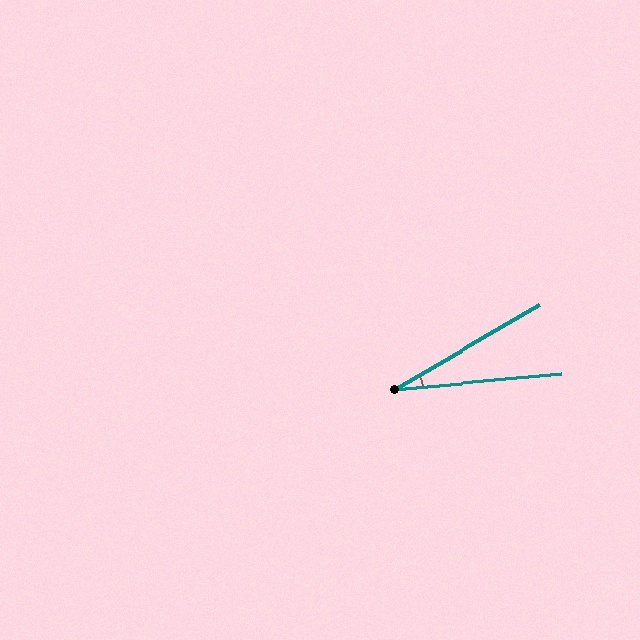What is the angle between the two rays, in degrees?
Approximately 25 degrees.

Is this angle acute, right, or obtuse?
It is acute.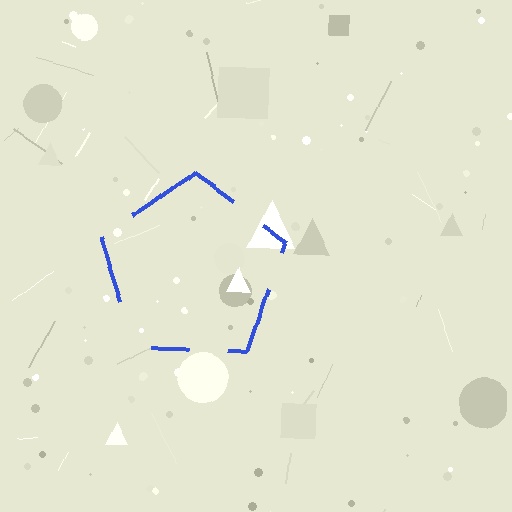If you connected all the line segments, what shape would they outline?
They would outline a pentagon.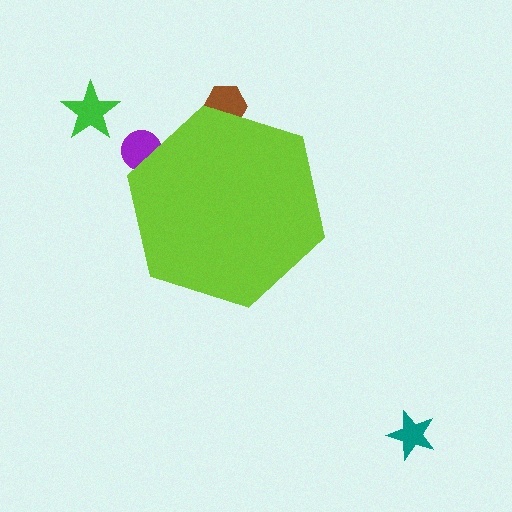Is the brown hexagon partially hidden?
Yes, the brown hexagon is partially hidden behind the lime hexagon.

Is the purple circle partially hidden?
Yes, the purple circle is partially hidden behind the lime hexagon.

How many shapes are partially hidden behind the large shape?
2 shapes are partially hidden.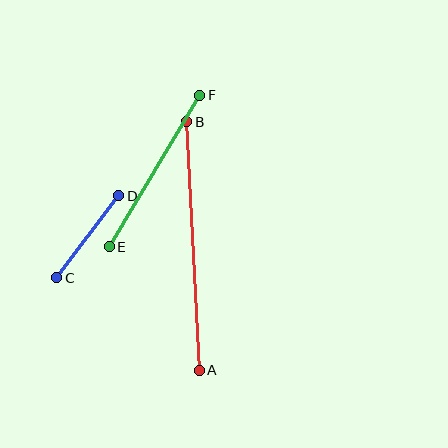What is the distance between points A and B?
The distance is approximately 249 pixels.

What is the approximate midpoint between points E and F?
The midpoint is at approximately (155, 171) pixels.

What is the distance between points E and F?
The distance is approximately 177 pixels.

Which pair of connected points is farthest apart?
Points A and B are farthest apart.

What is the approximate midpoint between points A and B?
The midpoint is at approximately (193, 246) pixels.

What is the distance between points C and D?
The distance is approximately 102 pixels.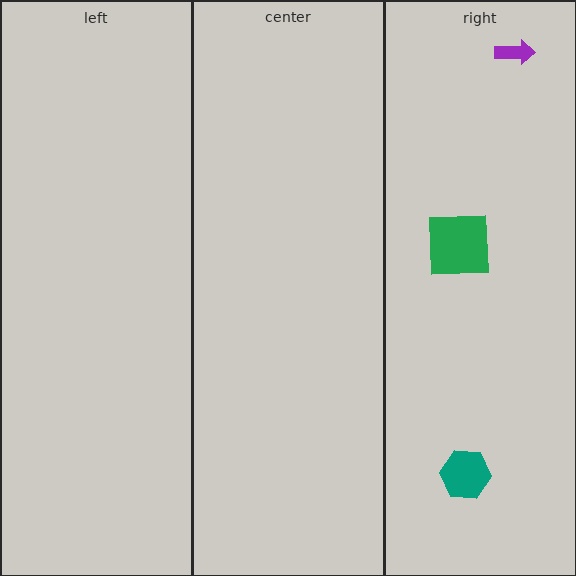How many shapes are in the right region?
3.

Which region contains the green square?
The right region.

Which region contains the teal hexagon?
The right region.